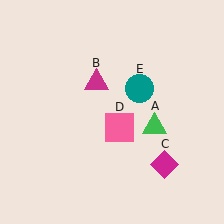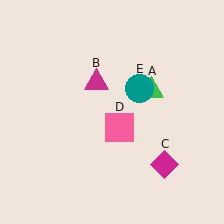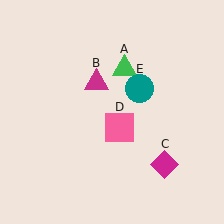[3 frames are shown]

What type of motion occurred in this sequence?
The green triangle (object A) rotated counterclockwise around the center of the scene.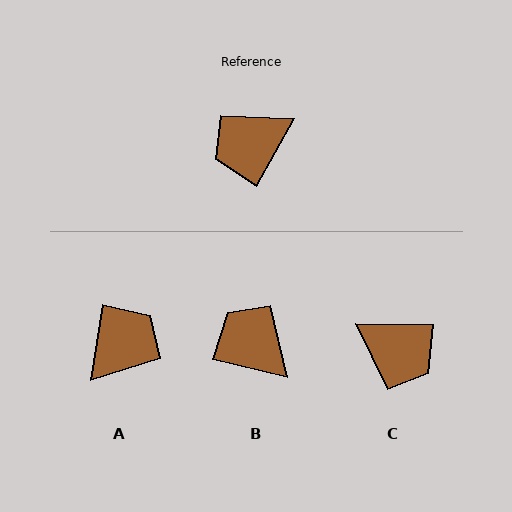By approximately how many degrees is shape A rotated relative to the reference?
Approximately 160 degrees clockwise.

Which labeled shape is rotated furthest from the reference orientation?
A, about 160 degrees away.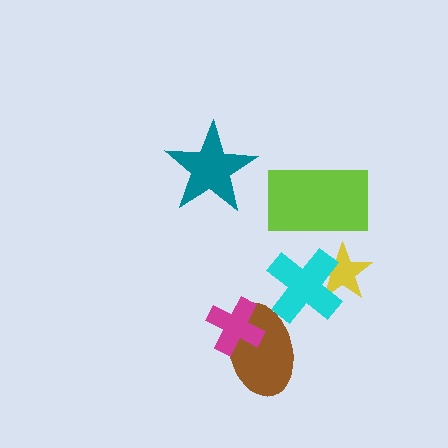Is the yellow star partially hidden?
Yes, it is partially covered by another shape.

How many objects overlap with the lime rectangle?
0 objects overlap with the lime rectangle.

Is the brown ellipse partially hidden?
Yes, it is partially covered by another shape.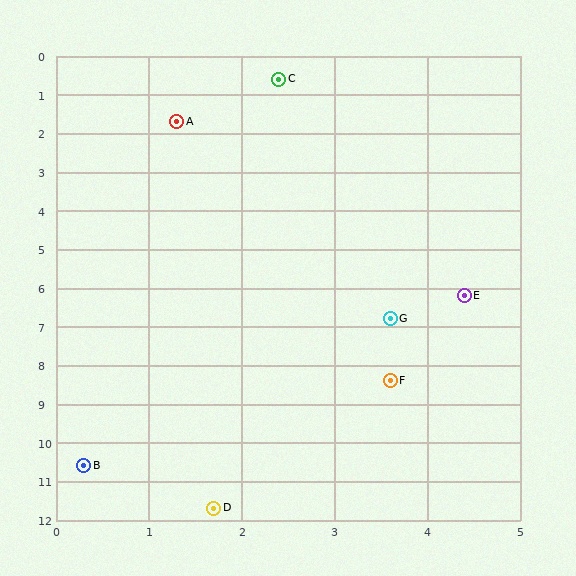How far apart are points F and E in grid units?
Points F and E are about 2.3 grid units apart.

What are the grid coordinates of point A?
Point A is at approximately (1.3, 1.7).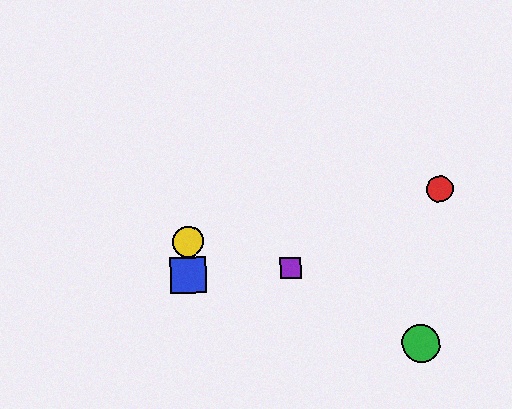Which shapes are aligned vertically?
The blue square, the yellow circle are aligned vertically.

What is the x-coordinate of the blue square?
The blue square is at x≈188.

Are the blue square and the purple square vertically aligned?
No, the blue square is at x≈188 and the purple square is at x≈290.